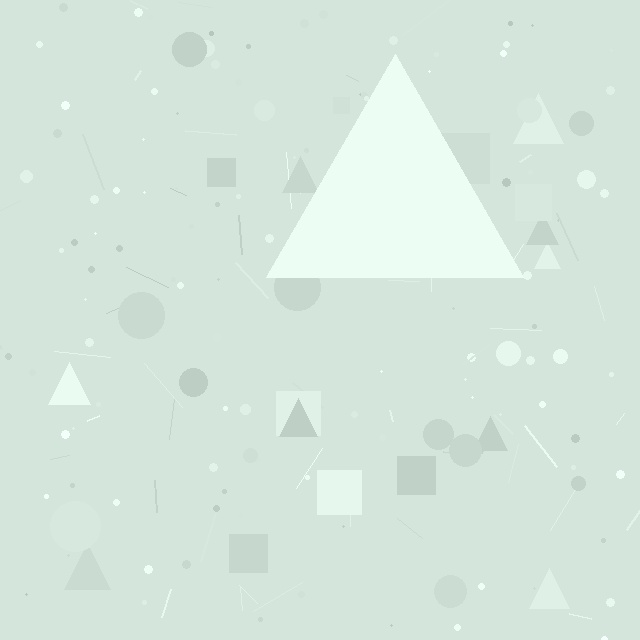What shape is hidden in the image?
A triangle is hidden in the image.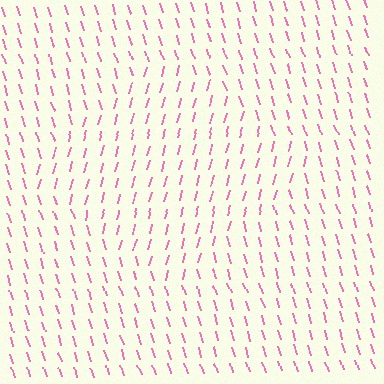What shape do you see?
I see a diamond.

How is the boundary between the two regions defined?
The boundary is defined purely by a change in line orientation (approximately 32 degrees difference). All lines are the same color and thickness.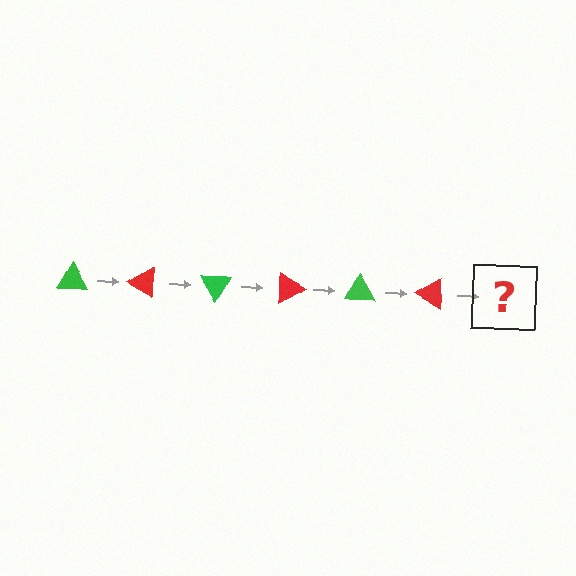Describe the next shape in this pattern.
It should be a green triangle, rotated 180 degrees from the start.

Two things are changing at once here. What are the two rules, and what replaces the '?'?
The two rules are that it rotates 30 degrees each step and the color cycles through green and red. The '?' should be a green triangle, rotated 180 degrees from the start.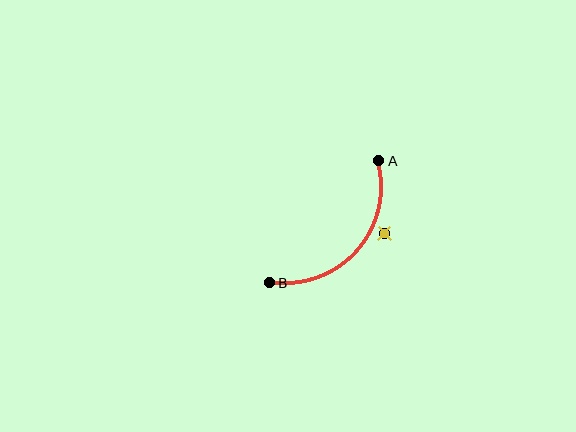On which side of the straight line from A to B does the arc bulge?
The arc bulges below and to the right of the straight line connecting A and B.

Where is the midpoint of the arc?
The arc midpoint is the point on the curve farthest from the straight line joining A and B. It sits below and to the right of that line.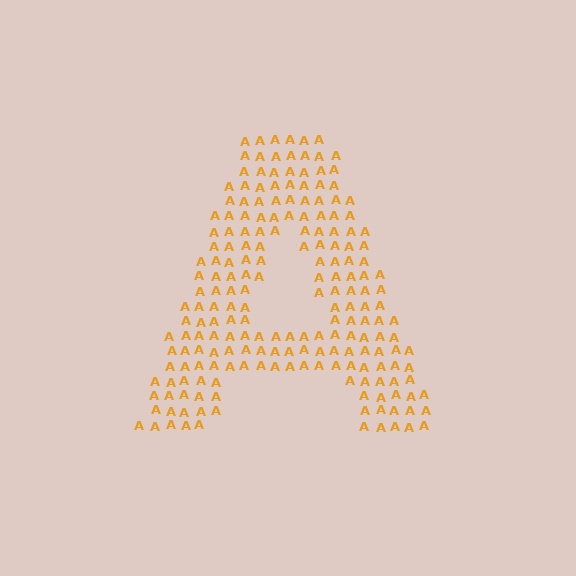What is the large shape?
The large shape is the letter A.